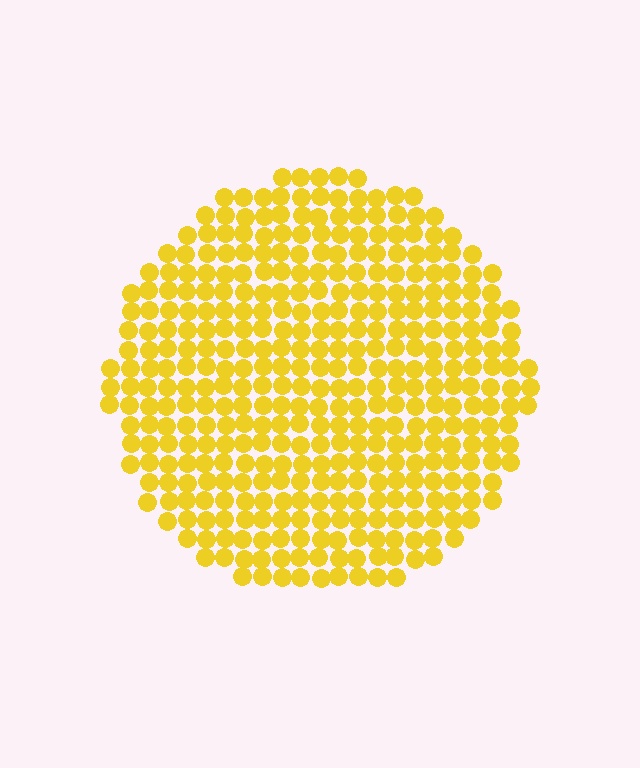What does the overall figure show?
The overall figure shows a circle.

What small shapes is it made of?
It is made of small circles.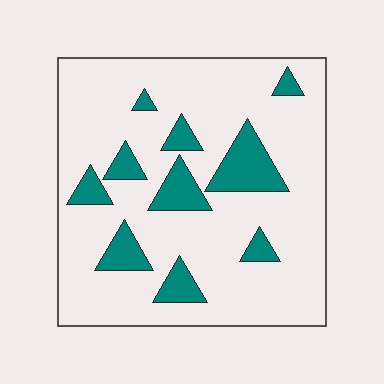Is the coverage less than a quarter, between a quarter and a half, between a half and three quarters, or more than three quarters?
Less than a quarter.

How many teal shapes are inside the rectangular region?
10.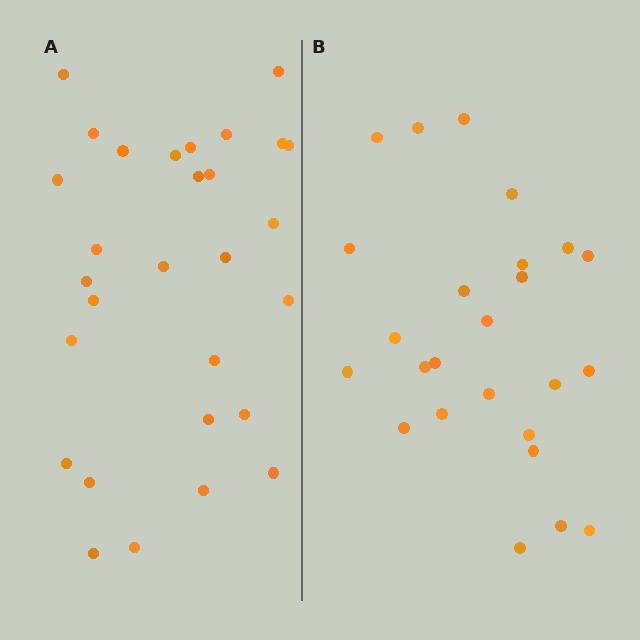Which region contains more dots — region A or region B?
Region A (the left region) has more dots.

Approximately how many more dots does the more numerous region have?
Region A has about 4 more dots than region B.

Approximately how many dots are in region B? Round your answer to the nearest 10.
About 20 dots. (The exact count is 25, which rounds to 20.)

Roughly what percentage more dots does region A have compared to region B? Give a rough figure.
About 15% more.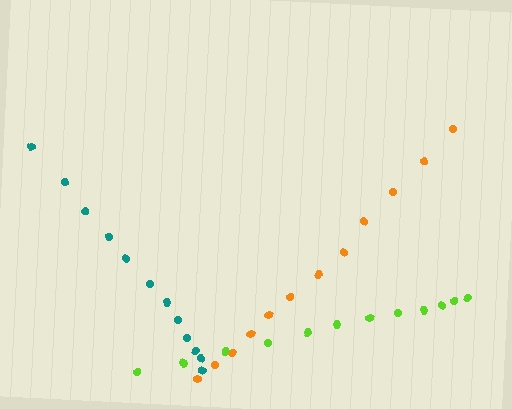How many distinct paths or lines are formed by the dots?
There are 3 distinct paths.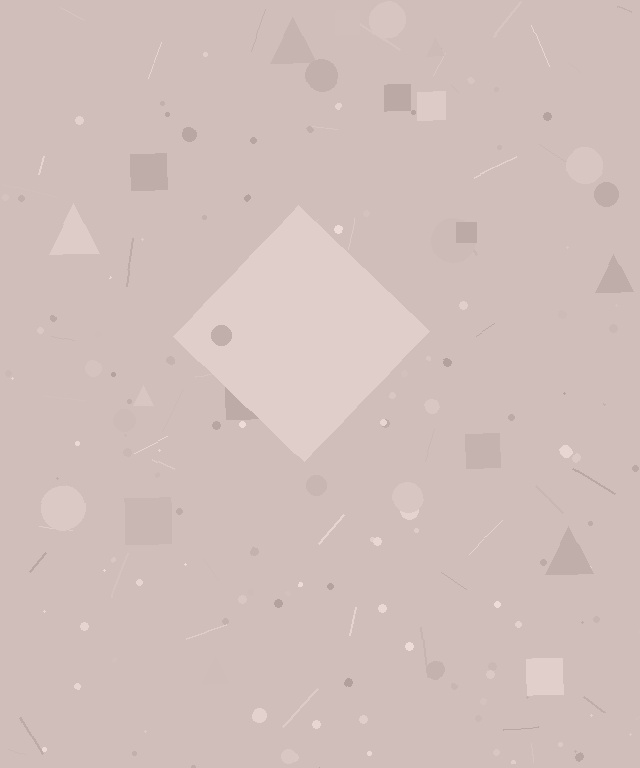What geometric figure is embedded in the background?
A diamond is embedded in the background.